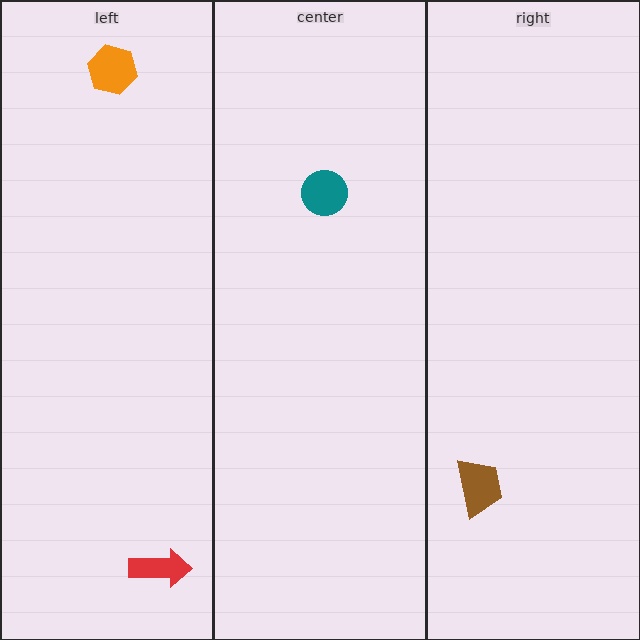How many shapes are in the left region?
2.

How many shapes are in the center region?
1.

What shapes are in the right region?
The brown trapezoid.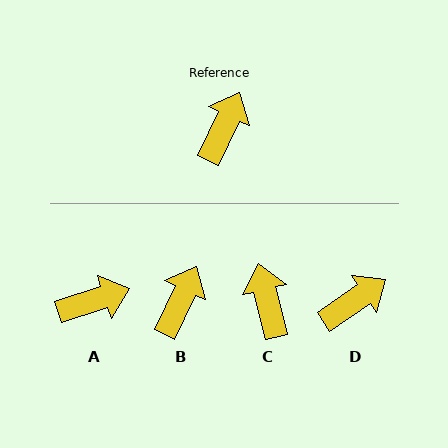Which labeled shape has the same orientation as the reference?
B.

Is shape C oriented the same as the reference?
No, it is off by about 38 degrees.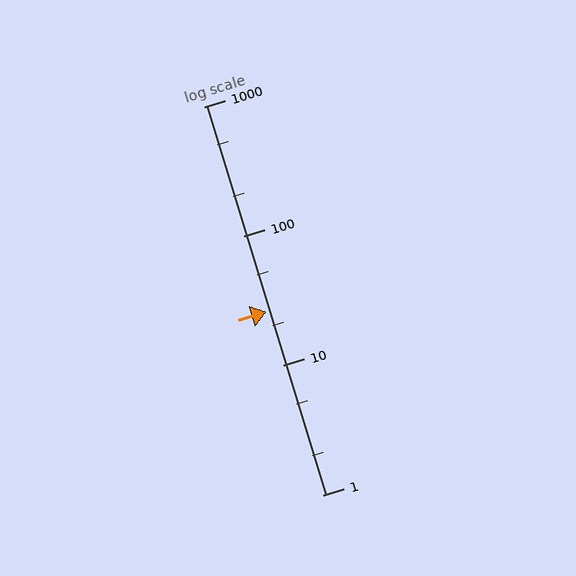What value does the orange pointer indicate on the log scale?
The pointer indicates approximately 26.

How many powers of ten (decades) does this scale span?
The scale spans 3 decades, from 1 to 1000.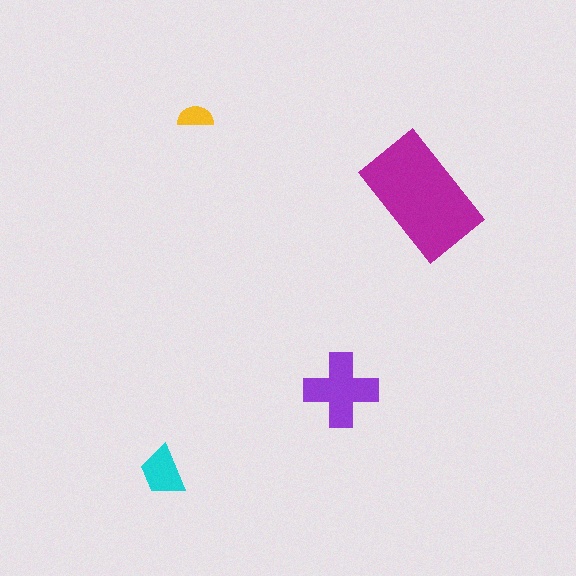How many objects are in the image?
There are 4 objects in the image.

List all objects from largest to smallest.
The magenta rectangle, the purple cross, the cyan trapezoid, the yellow semicircle.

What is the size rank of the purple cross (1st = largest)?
2nd.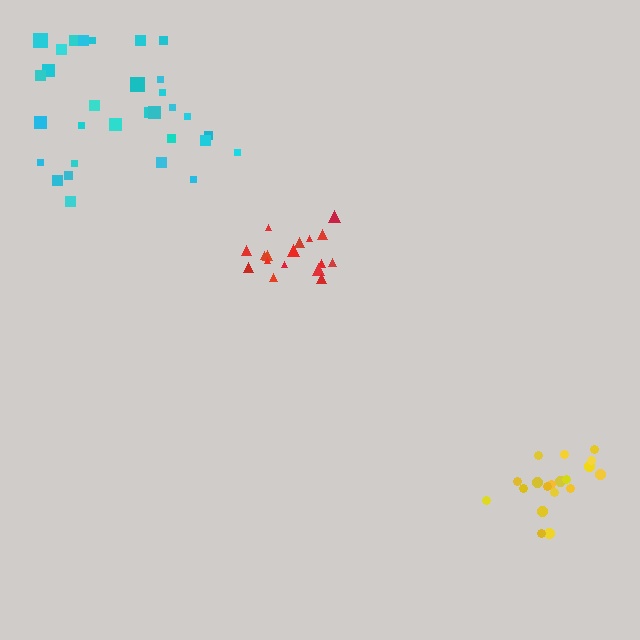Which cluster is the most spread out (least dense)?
Cyan.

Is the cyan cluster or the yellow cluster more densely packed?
Yellow.